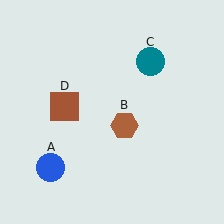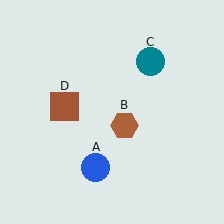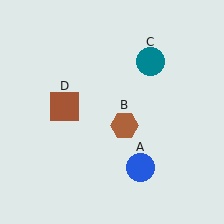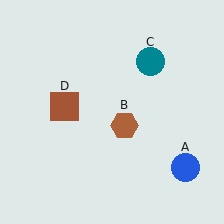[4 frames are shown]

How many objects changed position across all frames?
1 object changed position: blue circle (object A).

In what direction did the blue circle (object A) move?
The blue circle (object A) moved right.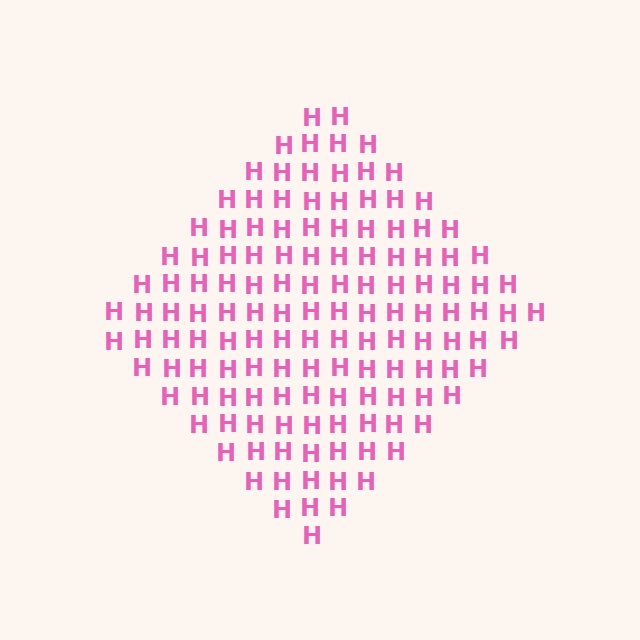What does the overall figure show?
The overall figure shows a diamond.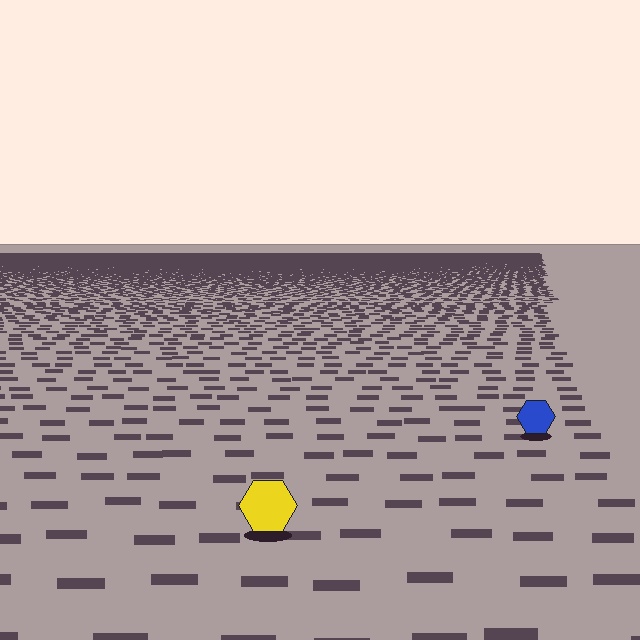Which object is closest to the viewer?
The yellow hexagon is closest. The texture marks near it are larger and more spread out.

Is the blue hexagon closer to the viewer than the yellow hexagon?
No. The yellow hexagon is closer — you can tell from the texture gradient: the ground texture is coarser near it.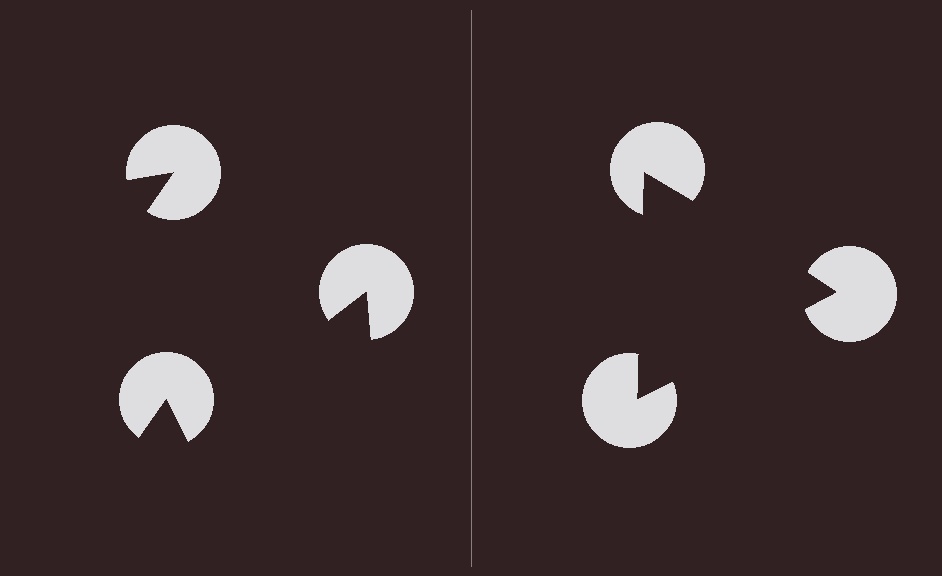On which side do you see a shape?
An illusory triangle appears on the right side. On the left side the wedge cuts are rotated, so no coherent shape forms.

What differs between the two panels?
The pac-man discs are positioned identically on both sides; only the wedge orientations differ. On the right they align to a triangle; on the left they are misaligned.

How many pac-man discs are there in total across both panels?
6 — 3 on each side.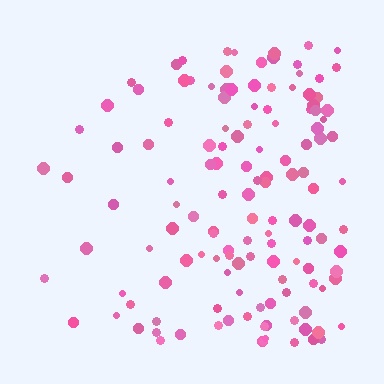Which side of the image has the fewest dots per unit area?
The left.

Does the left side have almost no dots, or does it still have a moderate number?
Still a moderate number, just noticeably fewer than the right.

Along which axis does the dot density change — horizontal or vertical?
Horizontal.